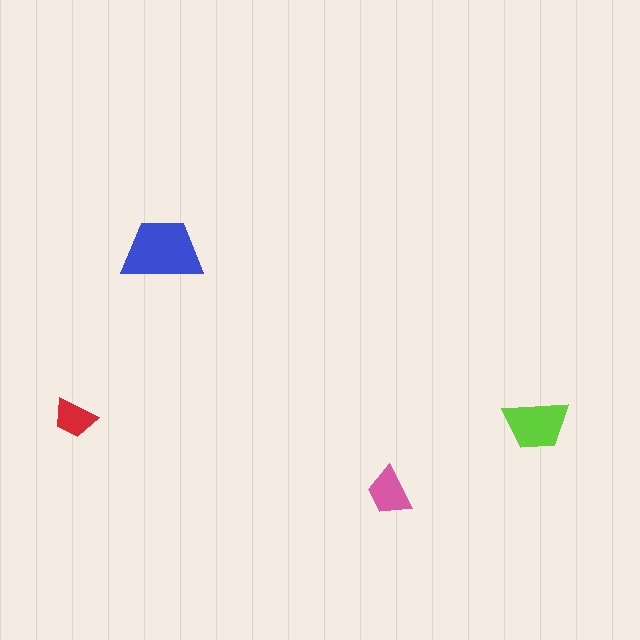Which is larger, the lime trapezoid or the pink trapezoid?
The lime one.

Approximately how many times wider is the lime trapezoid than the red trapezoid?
About 1.5 times wider.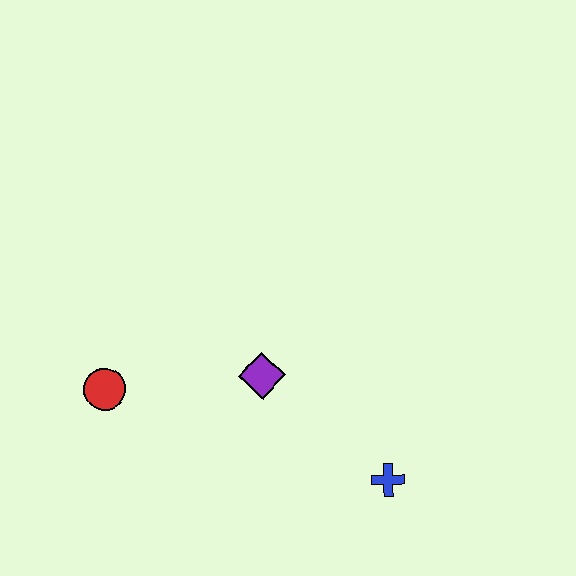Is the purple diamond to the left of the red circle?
No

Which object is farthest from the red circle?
The blue cross is farthest from the red circle.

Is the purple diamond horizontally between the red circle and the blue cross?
Yes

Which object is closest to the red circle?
The purple diamond is closest to the red circle.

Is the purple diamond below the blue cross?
No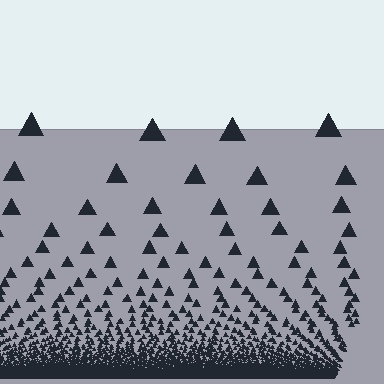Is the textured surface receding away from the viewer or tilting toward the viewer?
The surface appears to tilt toward the viewer. Texture elements get larger and sparser toward the top.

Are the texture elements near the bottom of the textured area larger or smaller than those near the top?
Smaller. The gradient is inverted — elements near the bottom are smaller and denser.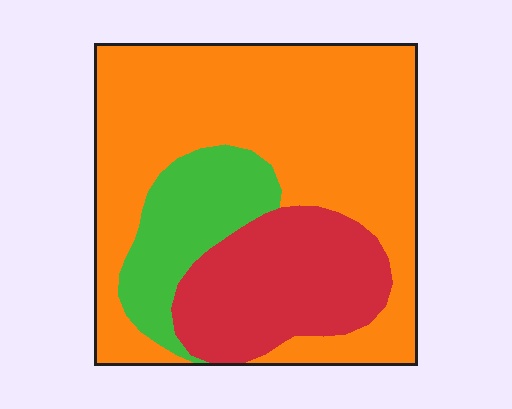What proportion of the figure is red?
Red covers about 25% of the figure.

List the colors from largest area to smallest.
From largest to smallest: orange, red, green.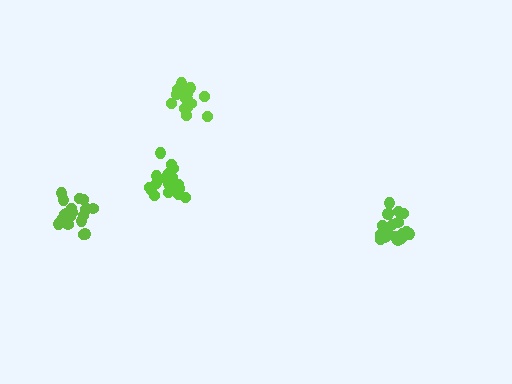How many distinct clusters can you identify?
There are 4 distinct clusters.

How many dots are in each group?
Group 1: 21 dots, Group 2: 21 dots, Group 3: 19 dots, Group 4: 17 dots (78 total).